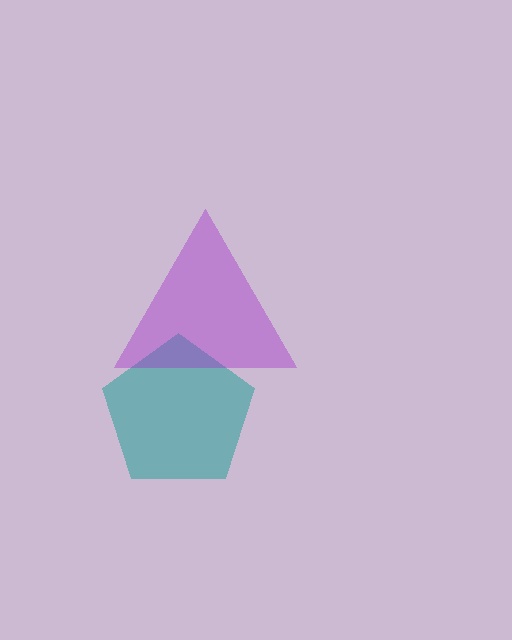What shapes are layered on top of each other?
The layered shapes are: a teal pentagon, a purple triangle.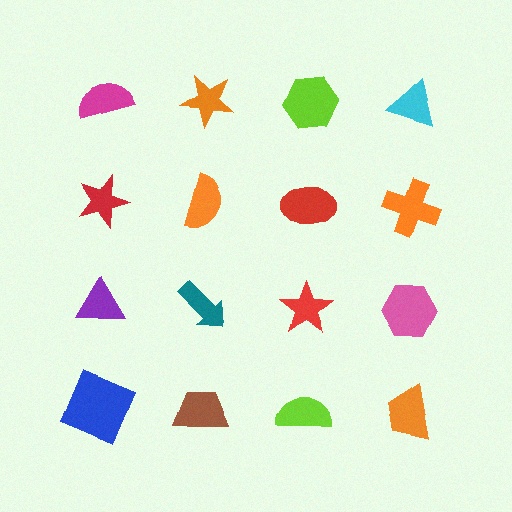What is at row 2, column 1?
A red star.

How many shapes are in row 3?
4 shapes.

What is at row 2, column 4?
An orange cross.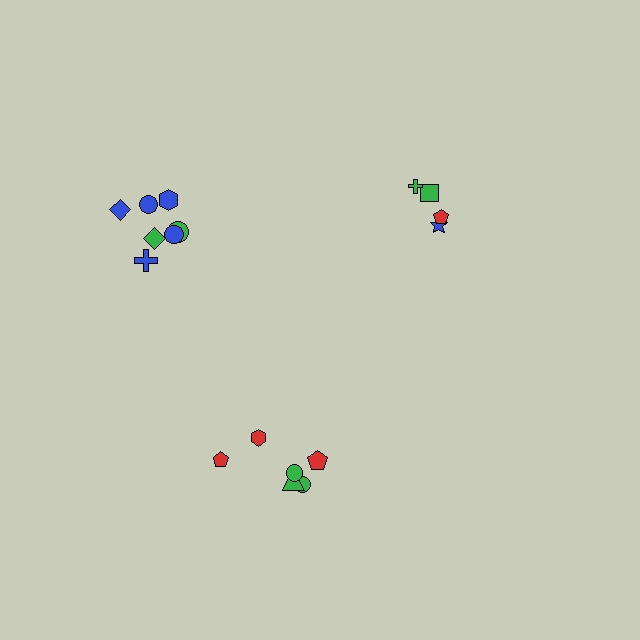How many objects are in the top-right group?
There are 4 objects.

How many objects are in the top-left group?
There are 7 objects.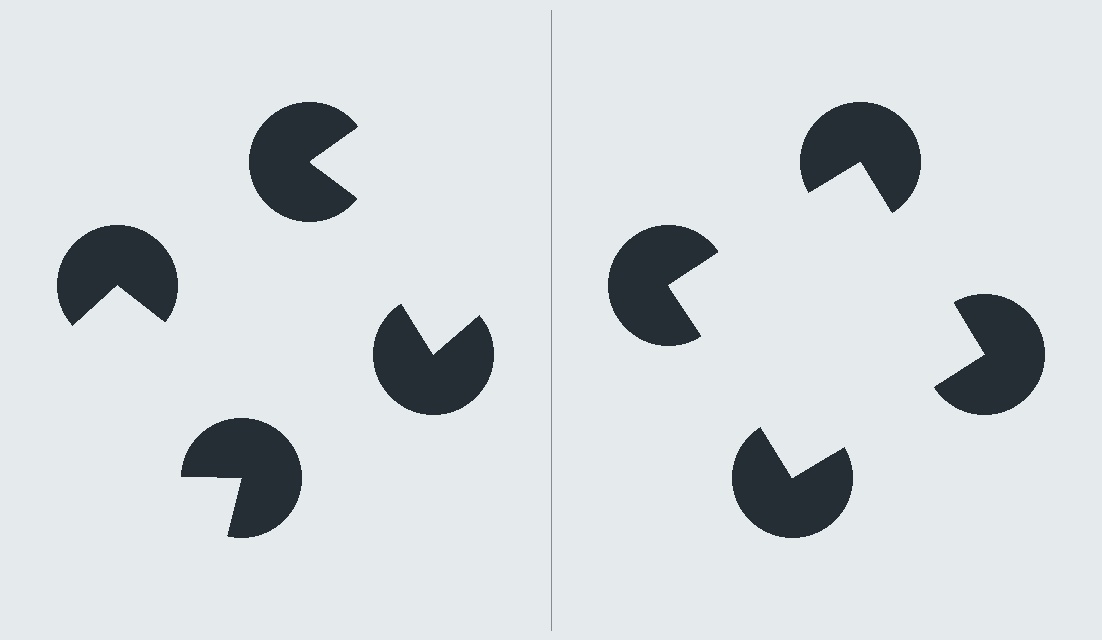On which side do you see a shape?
An illusory square appears on the right side. On the left side the wedge cuts are rotated, so no coherent shape forms.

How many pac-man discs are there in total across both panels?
8 — 4 on each side.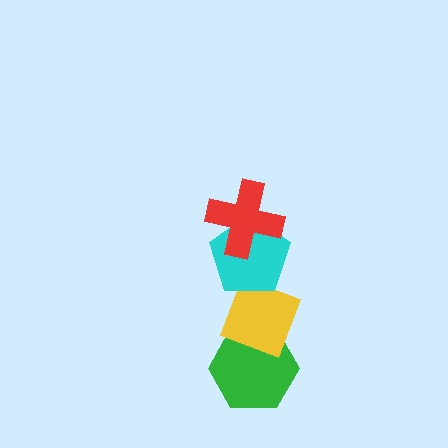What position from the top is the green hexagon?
The green hexagon is 4th from the top.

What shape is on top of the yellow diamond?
The cyan pentagon is on top of the yellow diamond.